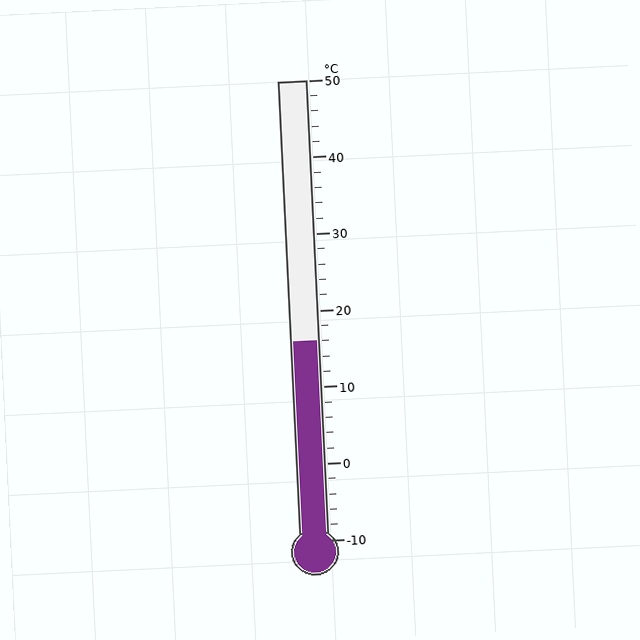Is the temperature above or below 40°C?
The temperature is below 40°C.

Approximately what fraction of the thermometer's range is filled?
The thermometer is filled to approximately 45% of its range.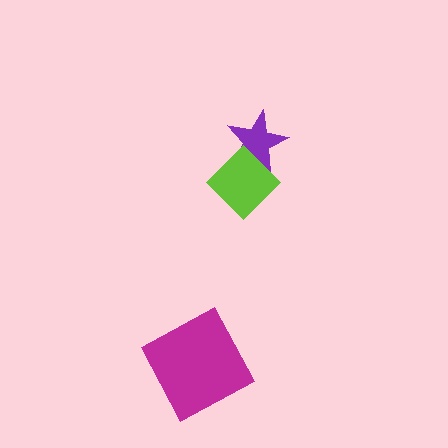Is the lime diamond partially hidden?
No, no other shape covers it.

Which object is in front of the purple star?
The lime diamond is in front of the purple star.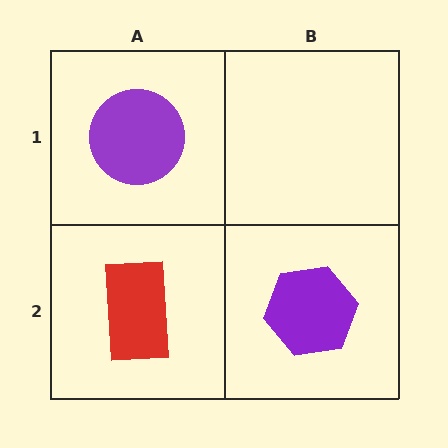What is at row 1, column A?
A purple circle.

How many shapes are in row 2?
2 shapes.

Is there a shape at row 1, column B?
No, that cell is empty.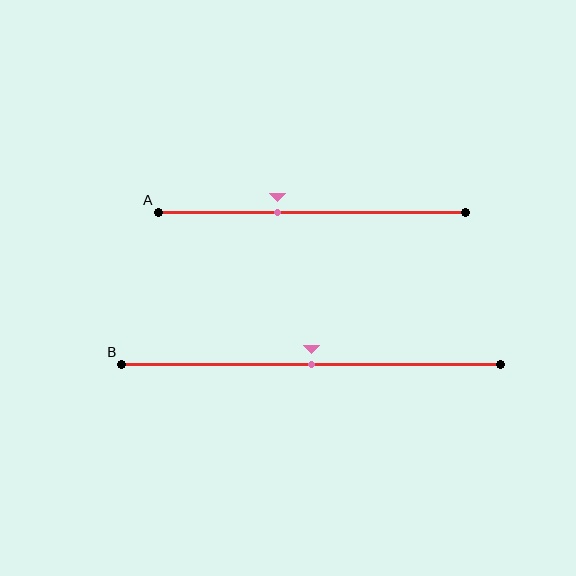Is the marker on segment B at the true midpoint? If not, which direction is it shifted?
Yes, the marker on segment B is at the true midpoint.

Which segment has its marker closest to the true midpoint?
Segment B has its marker closest to the true midpoint.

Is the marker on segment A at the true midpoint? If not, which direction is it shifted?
No, the marker on segment A is shifted to the left by about 11% of the segment length.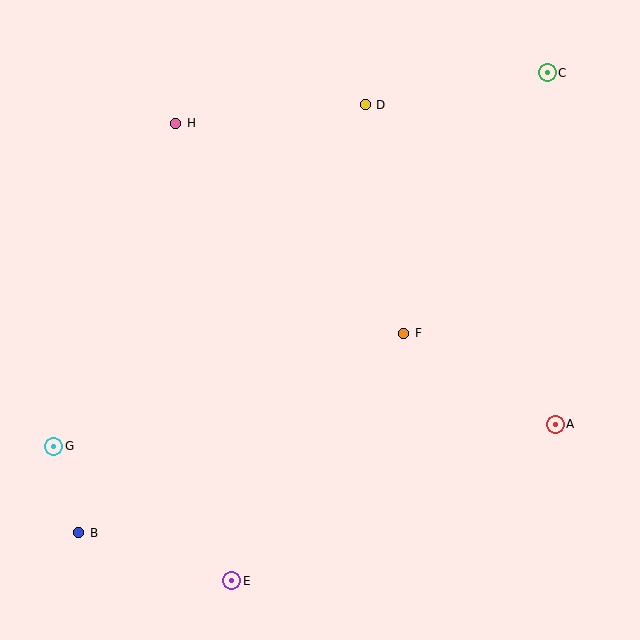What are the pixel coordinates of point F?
Point F is at (404, 333).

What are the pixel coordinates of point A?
Point A is at (555, 424).